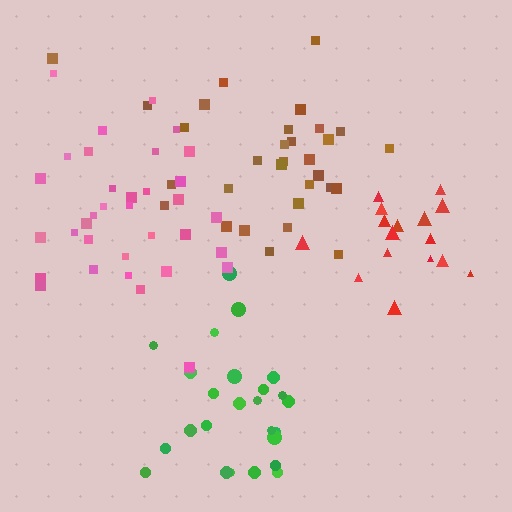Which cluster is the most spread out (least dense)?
Brown.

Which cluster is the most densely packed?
Red.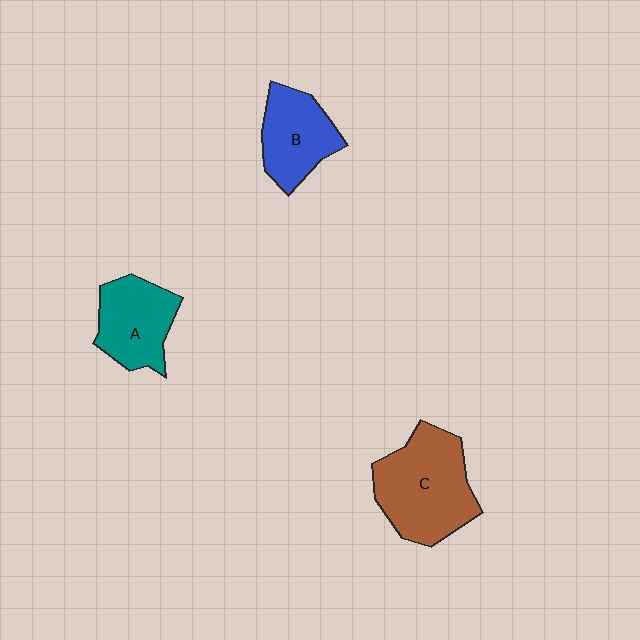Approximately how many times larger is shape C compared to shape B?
Approximately 1.5 times.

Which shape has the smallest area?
Shape B (blue).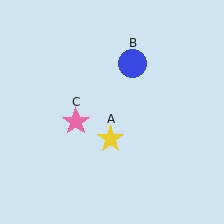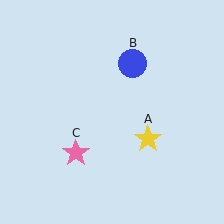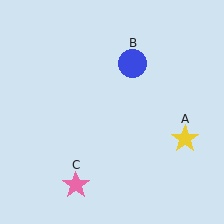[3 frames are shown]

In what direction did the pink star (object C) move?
The pink star (object C) moved down.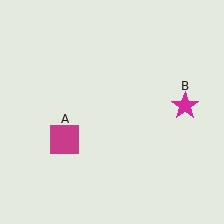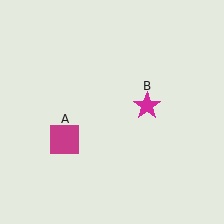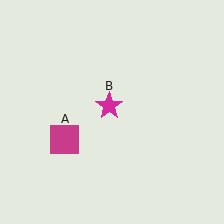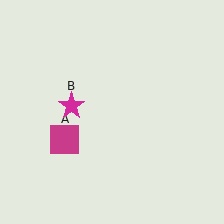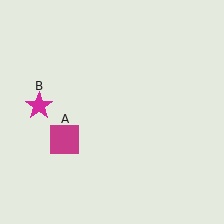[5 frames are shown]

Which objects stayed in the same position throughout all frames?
Magenta square (object A) remained stationary.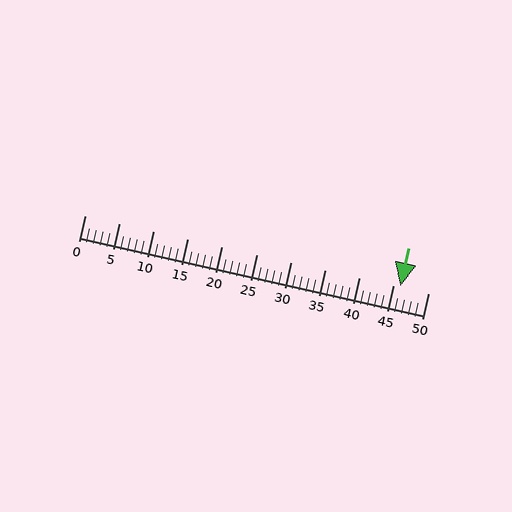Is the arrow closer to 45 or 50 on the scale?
The arrow is closer to 45.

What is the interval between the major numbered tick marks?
The major tick marks are spaced 5 units apart.